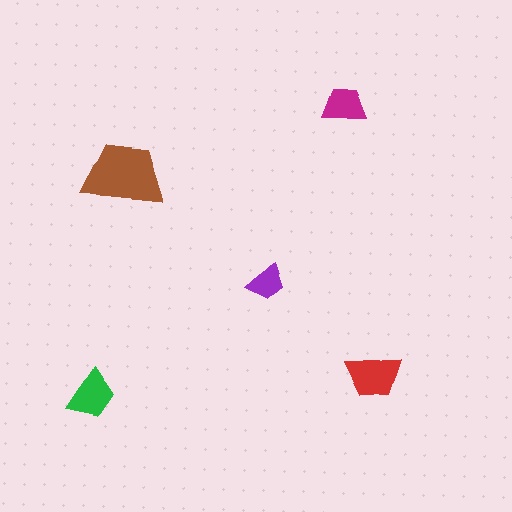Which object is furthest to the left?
The green trapezoid is leftmost.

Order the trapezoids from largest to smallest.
the brown one, the red one, the green one, the magenta one, the purple one.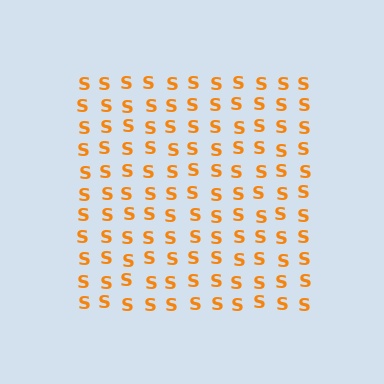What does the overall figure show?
The overall figure shows a square.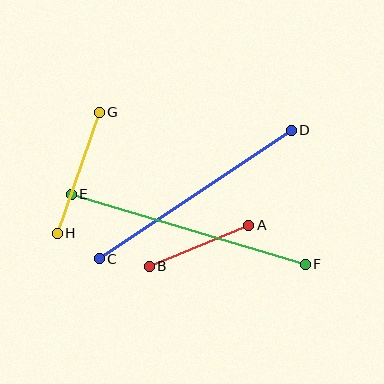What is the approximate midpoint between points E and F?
The midpoint is at approximately (188, 229) pixels.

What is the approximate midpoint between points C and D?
The midpoint is at approximately (195, 195) pixels.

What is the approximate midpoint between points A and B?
The midpoint is at approximately (199, 246) pixels.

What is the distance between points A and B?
The distance is approximately 108 pixels.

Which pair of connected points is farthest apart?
Points E and F are farthest apart.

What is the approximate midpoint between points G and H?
The midpoint is at approximately (78, 173) pixels.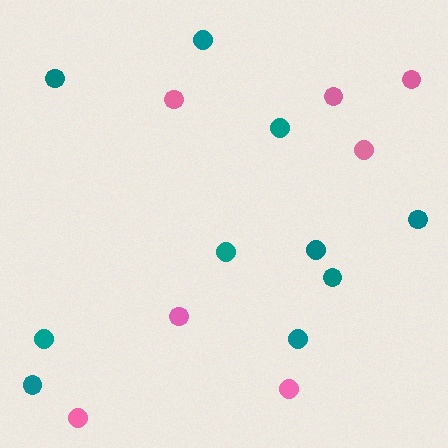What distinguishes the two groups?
There are 2 groups: one group of pink circles (7) and one group of teal circles (10).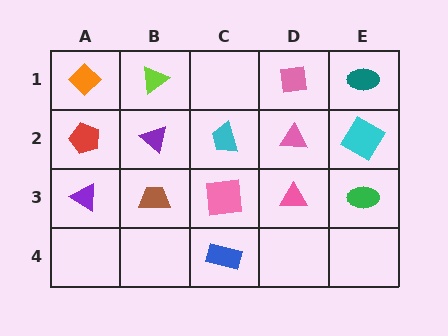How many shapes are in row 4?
1 shape.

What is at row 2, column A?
A red pentagon.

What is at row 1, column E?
A teal ellipse.